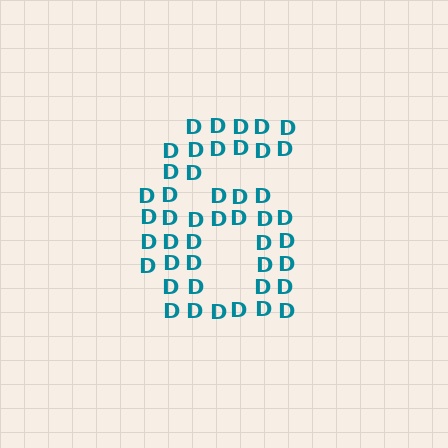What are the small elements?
The small elements are letter D's.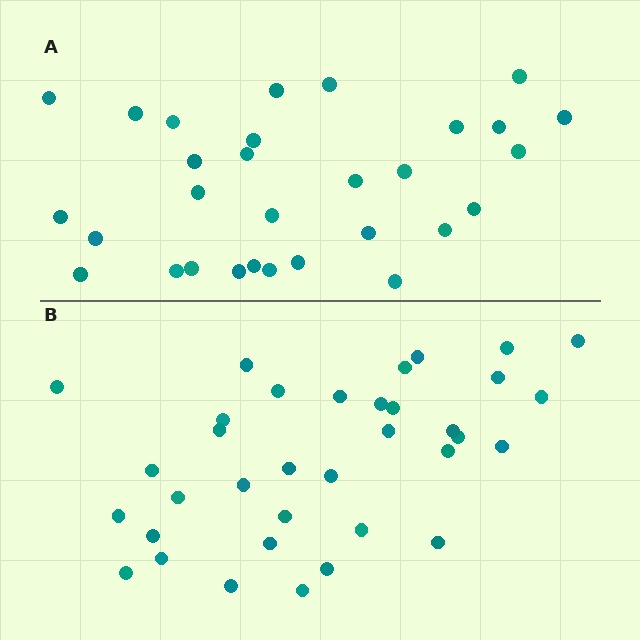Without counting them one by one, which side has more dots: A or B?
Region B (the bottom region) has more dots.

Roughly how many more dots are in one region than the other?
Region B has about 5 more dots than region A.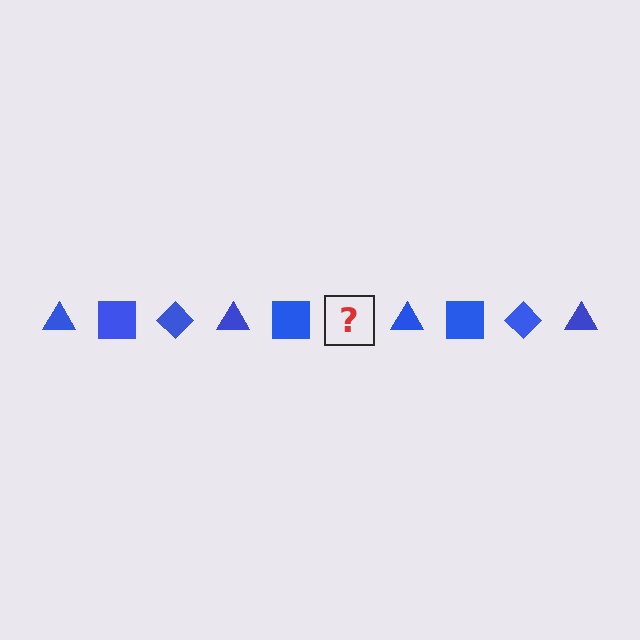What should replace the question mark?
The question mark should be replaced with a blue diamond.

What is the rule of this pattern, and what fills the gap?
The rule is that the pattern cycles through triangle, square, diamond shapes in blue. The gap should be filled with a blue diamond.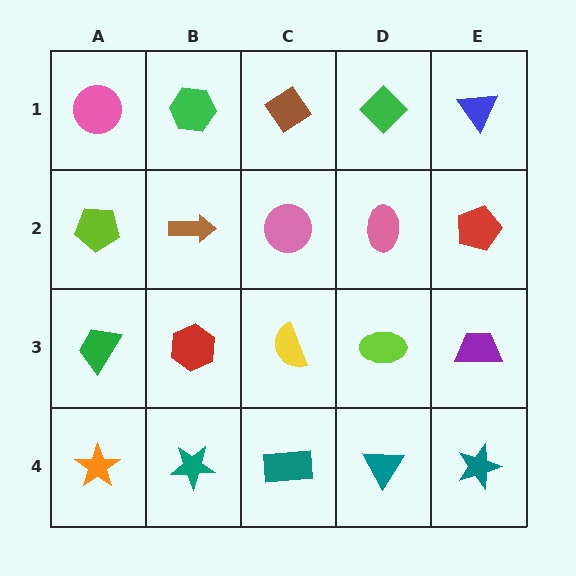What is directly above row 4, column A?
A green trapezoid.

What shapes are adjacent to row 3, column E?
A red pentagon (row 2, column E), a teal star (row 4, column E), a lime ellipse (row 3, column D).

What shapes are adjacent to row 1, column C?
A pink circle (row 2, column C), a green hexagon (row 1, column B), a green diamond (row 1, column D).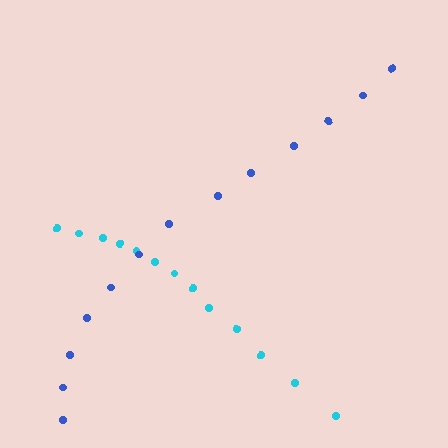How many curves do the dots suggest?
There are 2 distinct paths.